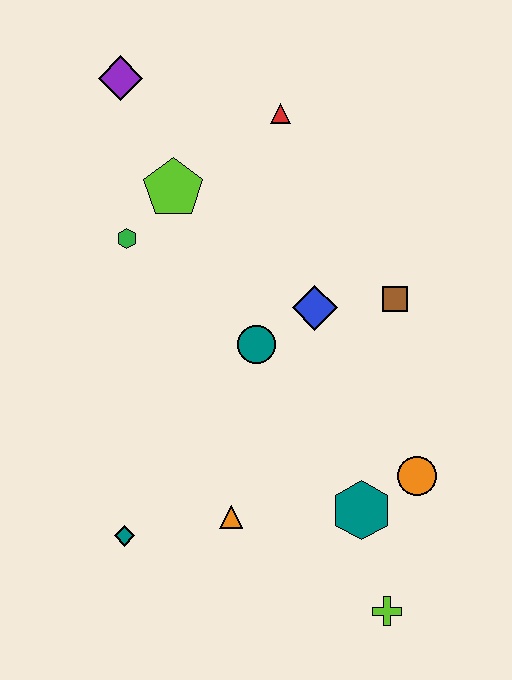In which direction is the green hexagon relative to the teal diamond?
The green hexagon is above the teal diamond.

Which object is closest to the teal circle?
The blue diamond is closest to the teal circle.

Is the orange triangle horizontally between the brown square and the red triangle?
No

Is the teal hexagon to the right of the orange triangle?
Yes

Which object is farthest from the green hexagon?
The lime cross is farthest from the green hexagon.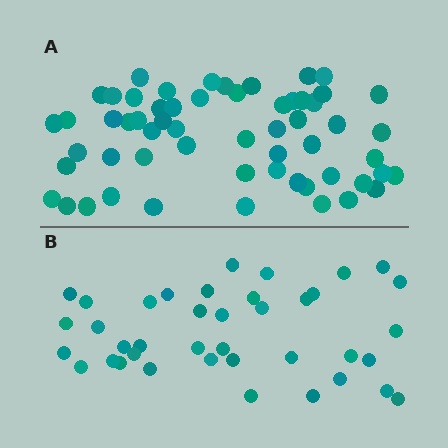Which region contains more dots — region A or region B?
Region A (the top region) has more dots.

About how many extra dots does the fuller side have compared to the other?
Region A has approximately 20 more dots than region B.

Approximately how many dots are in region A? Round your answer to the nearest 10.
About 60 dots. (The exact count is 58, which rounds to 60.)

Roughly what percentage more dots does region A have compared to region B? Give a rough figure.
About 50% more.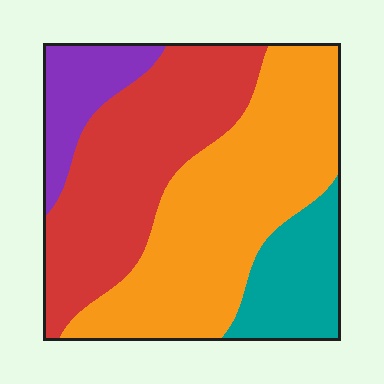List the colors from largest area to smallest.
From largest to smallest: orange, red, teal, purple.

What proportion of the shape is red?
Red covers around 35% of the shape.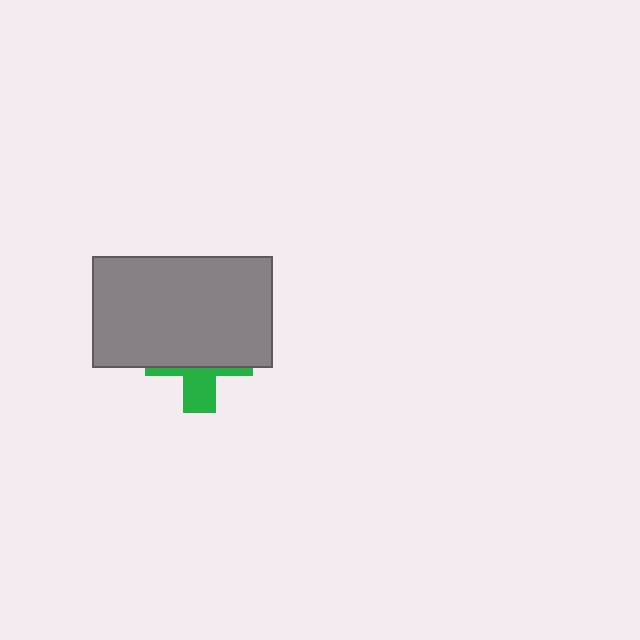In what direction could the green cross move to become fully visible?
The green cross could move down. That would shift it out from behind the gray rectangle entirely.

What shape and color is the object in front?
The object in front is a gray rectangle.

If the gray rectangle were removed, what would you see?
You would see the complete green cross.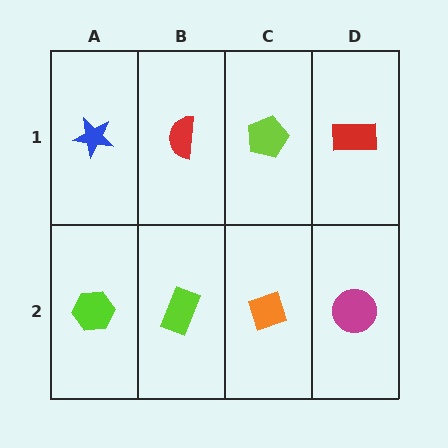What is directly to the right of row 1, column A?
A red semicircle.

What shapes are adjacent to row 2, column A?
A blue star (row 1, column A), a lime rectangle (row 2, column B).